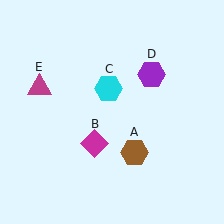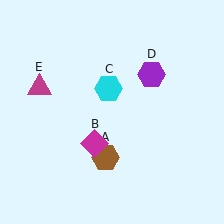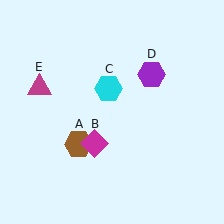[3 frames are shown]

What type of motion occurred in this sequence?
The brown hexagon (object A) rotated clockwise around the center of the scene.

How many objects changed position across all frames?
1 object changed position: brown hexagon (object A).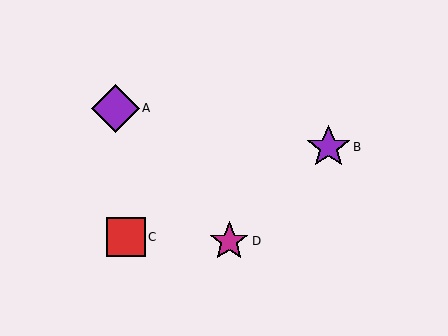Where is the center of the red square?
The center of the red square is at (126, 237).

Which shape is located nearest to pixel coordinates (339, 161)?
The purple star (labeled B) at (329, 147) is nearest to that location.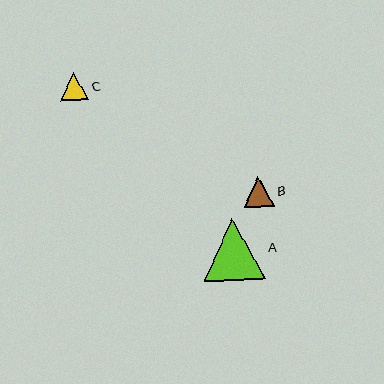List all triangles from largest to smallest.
From largest to smallest: A, B, C.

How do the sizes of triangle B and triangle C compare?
Triangle B and triangle C are approximately the same size.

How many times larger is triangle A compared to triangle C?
Triangle A is approximately 2.2 times the size of triangle C.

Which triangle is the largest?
Triangle A is the largest with a size of approximately 62 pixels.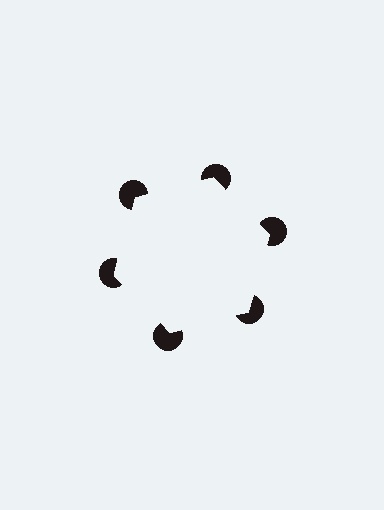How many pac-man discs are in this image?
There are 6 — one at each vertex of the illusory hexagon.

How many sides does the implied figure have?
6 sides.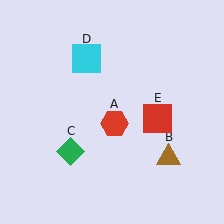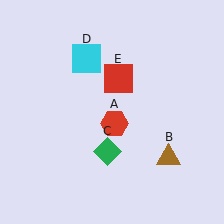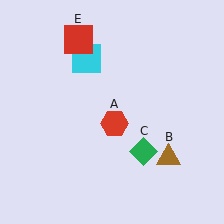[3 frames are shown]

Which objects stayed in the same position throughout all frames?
Red hexagon (object A) and brown triangle (object B) and cyan square (object D) remained stationary.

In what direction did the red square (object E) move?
The red square (object E) moved up and to the left.